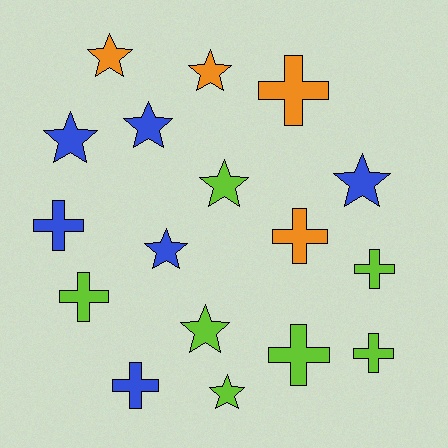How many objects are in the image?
There are 17 objects.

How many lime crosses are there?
There are 4 lime crosses.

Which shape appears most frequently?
Star, with 9 objects.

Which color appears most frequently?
Lime, with 7 objects.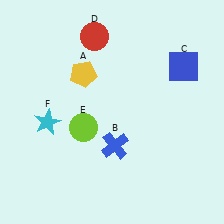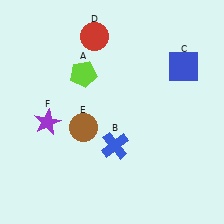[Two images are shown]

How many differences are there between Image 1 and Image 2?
There are 3 differences between the two images.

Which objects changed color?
A changed from yellow to lime. E changed from lime to brown. F changed from cyan to purple.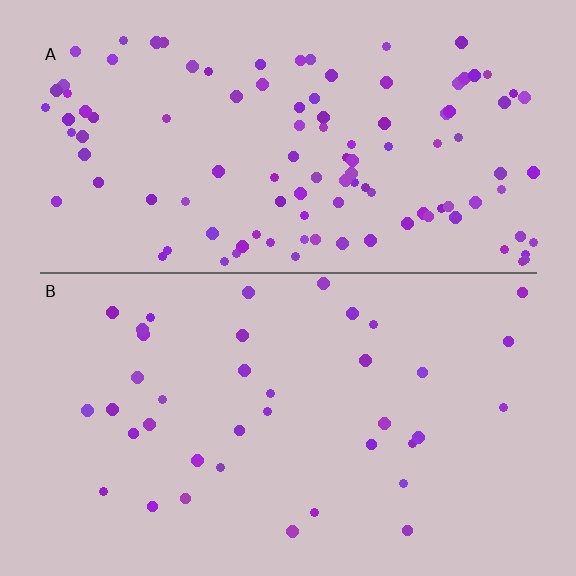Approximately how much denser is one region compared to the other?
Approximately 2.9× — region A over region B.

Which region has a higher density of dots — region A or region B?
A (the top).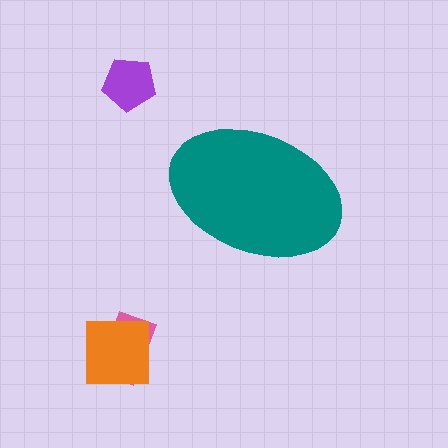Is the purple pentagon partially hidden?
No, the purple pentagon is fully visible.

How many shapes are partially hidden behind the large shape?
0 shapes are partially hidden.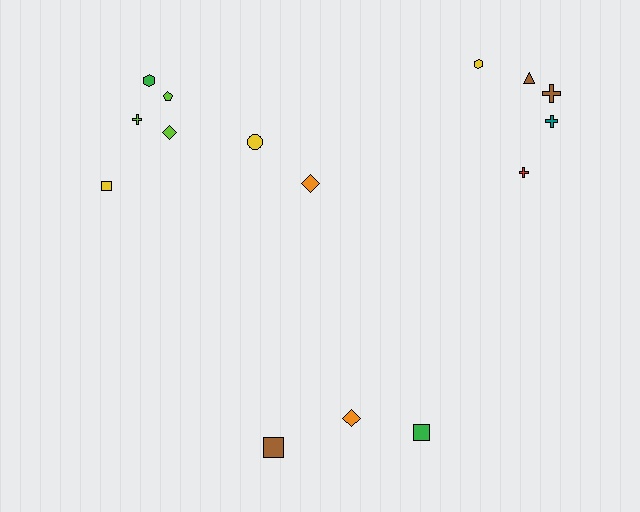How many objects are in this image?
There are 15 objects.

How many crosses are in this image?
There are 4 crosses.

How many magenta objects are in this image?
There are no magenta objects.